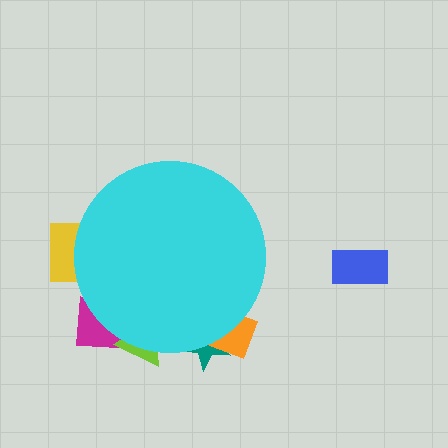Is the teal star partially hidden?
Yes, the teal star is partially hidden behind the cyan circle.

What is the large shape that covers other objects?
A cyan circle.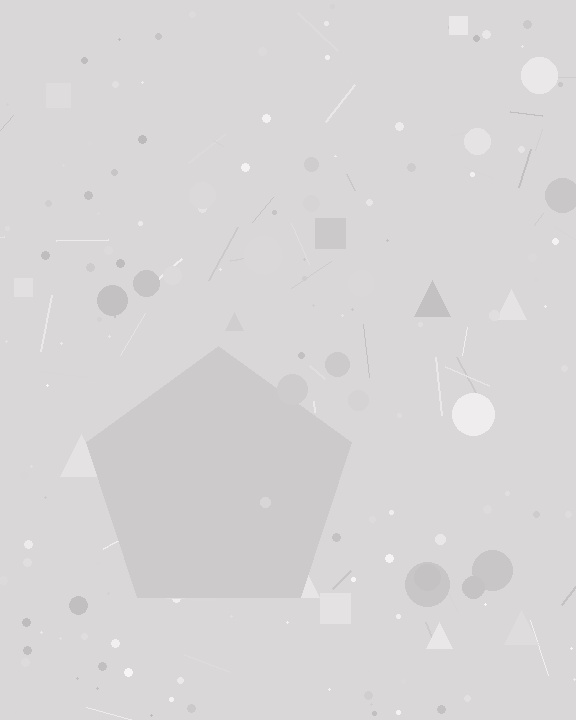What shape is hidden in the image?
A pentagon is hidden in the image.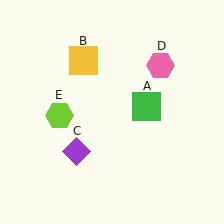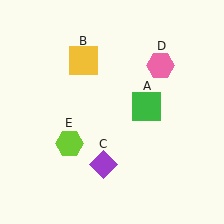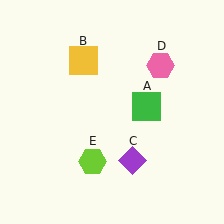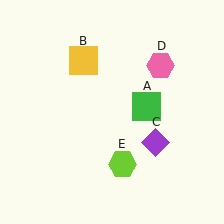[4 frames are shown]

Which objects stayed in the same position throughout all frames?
Green square (object A) and yellow square (object B) and pink hexagon (object D) remained stationary.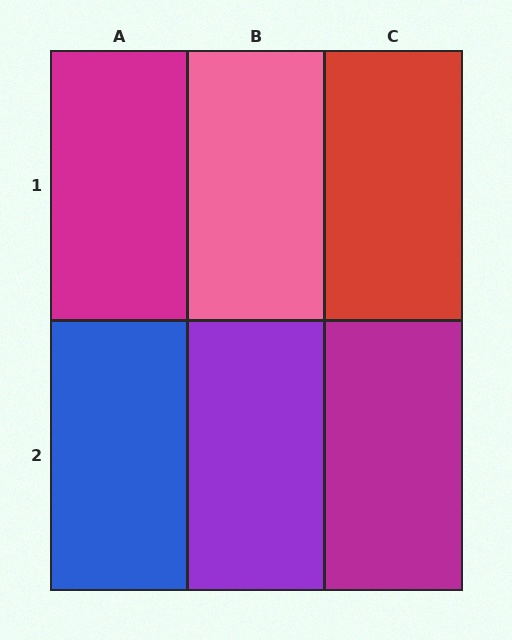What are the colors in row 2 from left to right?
Blue, purple, magenta.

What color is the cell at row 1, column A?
Magenta.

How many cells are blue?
1 cell is blue.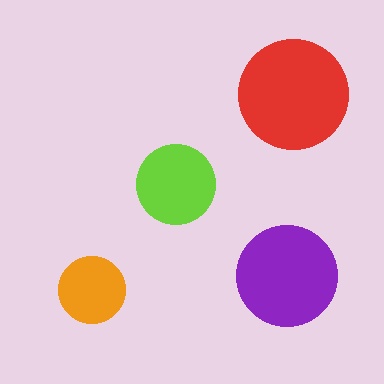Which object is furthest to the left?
The orange circle is leftmost.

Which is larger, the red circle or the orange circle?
The red one.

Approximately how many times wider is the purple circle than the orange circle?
About 1.5 times wider.